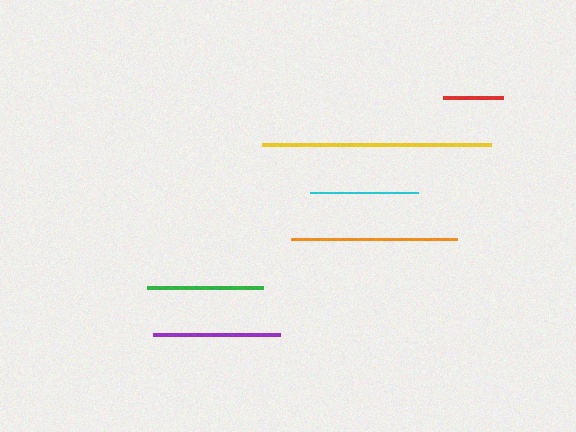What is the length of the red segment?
The red segment is approximately 60 pixels long.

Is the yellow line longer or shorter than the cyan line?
The yellow line is longer than the cyan line.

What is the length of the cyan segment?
The cyan segment is approximately 108 pixels long.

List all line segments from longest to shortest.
From longest to shortest: yellow, orange, purple, green, cyan, red.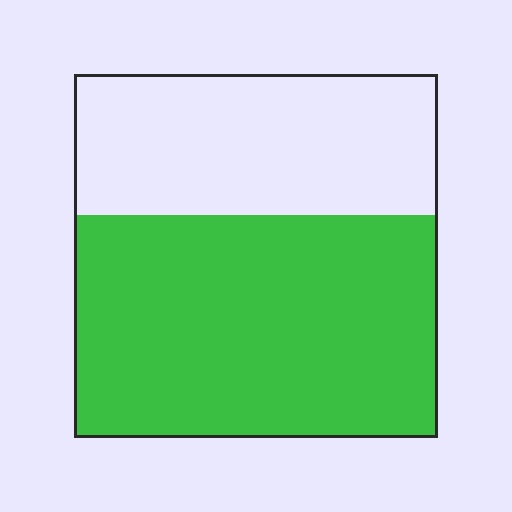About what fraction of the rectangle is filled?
About five eighths (5/8).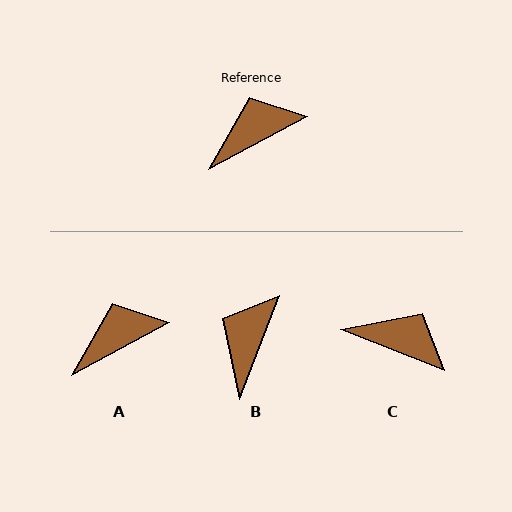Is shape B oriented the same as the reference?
No, it is off by about 41 degrees.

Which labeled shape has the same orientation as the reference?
A.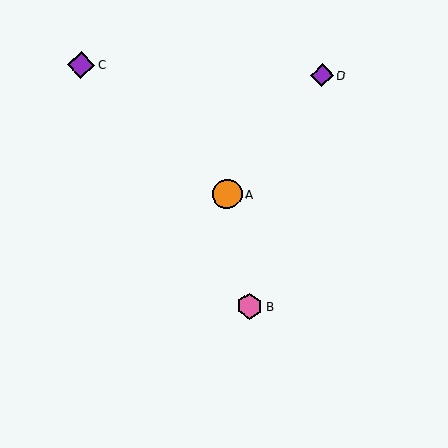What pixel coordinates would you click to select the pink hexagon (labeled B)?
Click at (250, 306) to select the pink hexagon B.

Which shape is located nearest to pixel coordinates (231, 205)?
The orange circle (labeled A) at (227, 194) is nearest to that location.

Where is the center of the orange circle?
The center of the orange circle is at (227, 194).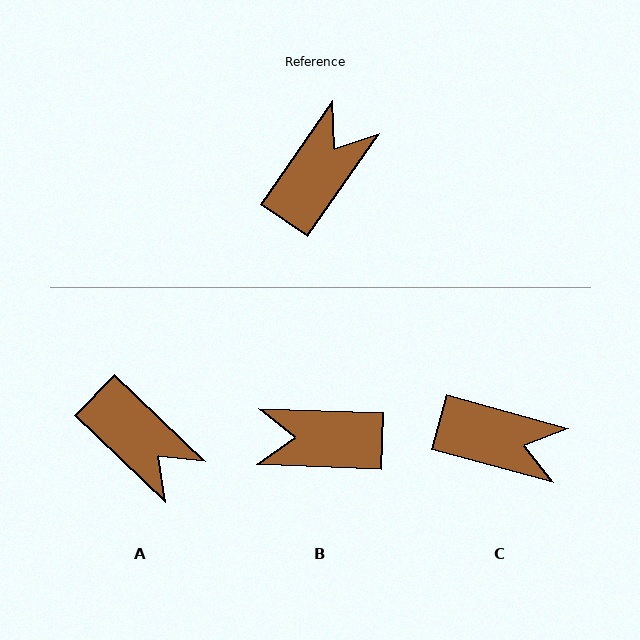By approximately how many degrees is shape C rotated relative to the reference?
Approximately 71 degrees clockwise.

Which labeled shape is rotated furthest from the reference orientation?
B, about 123 degrees away.